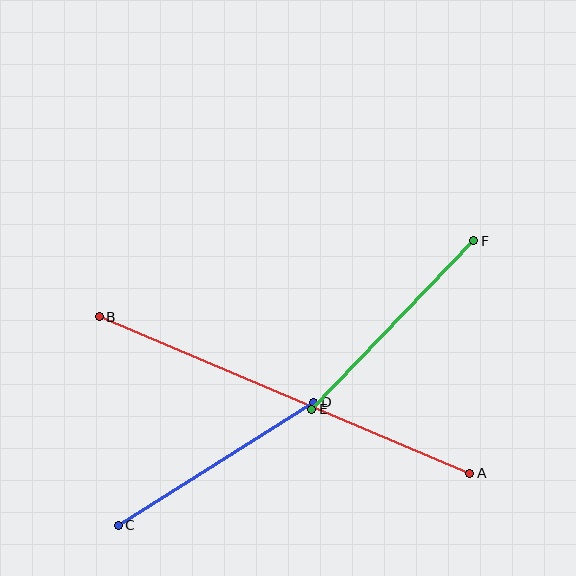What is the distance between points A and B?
The distance is approximately 402 pixels.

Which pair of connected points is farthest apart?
Points A and B are farthest apart.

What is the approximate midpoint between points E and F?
The midpoint is at approximately (393, 325) pixels.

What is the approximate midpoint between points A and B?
The midpoint is at approximately (284, 395) pixels.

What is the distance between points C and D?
The distance is approximately 230 pixels.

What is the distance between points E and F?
The distance is approximately 234 pixels.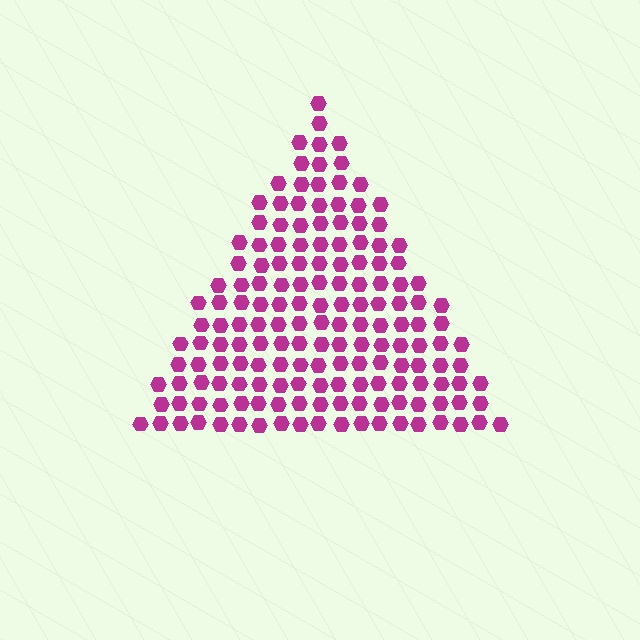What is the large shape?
The large shape is a triangle.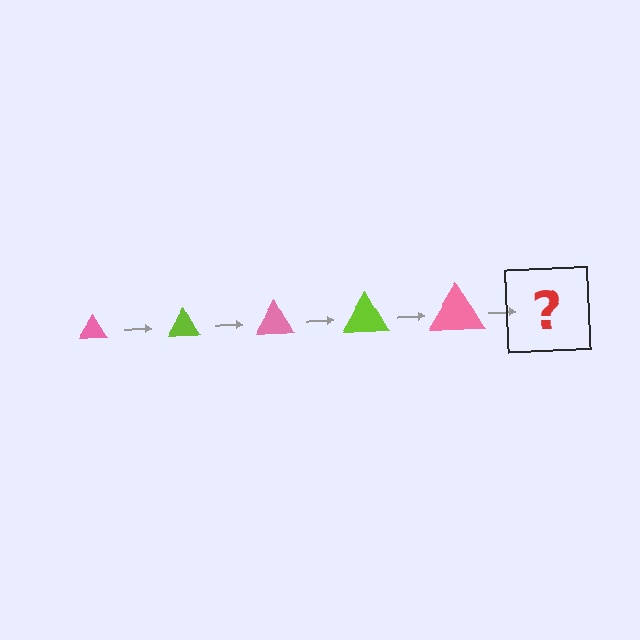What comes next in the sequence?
The next element should be a lime triangle, larger than the previous one.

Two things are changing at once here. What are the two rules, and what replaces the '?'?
The two rules are that the triangle grows larger each step and the color cycles through pink and lime. The '?' should be a lime triangle, larger than the previous one.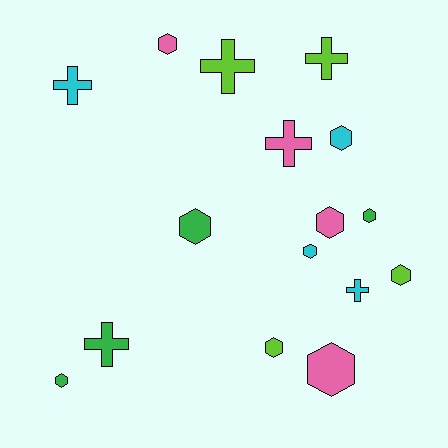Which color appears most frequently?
Green, with 4 objects.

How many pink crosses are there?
There is 1 pink cross.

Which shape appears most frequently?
Hexagon, with 10 objects.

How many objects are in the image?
There are 16 objects.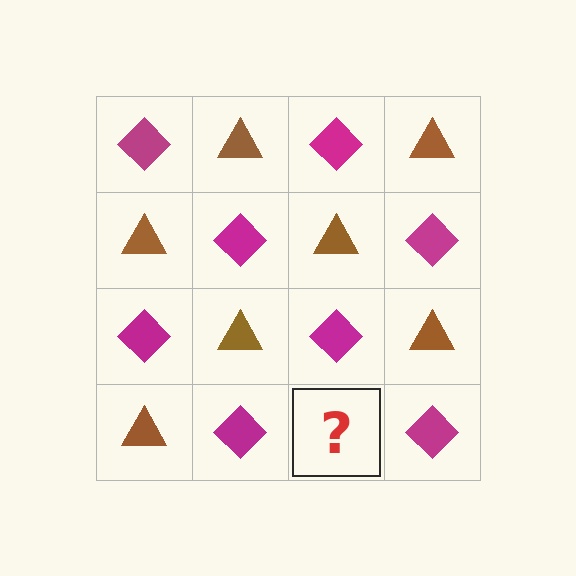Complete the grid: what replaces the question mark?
The question mark should be replaced with a brown triangle.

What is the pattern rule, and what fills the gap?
The rule is that it alternates magenta diamond and brown triangle in a checkerboard pattern. The gap should be filled with a brown triangle.